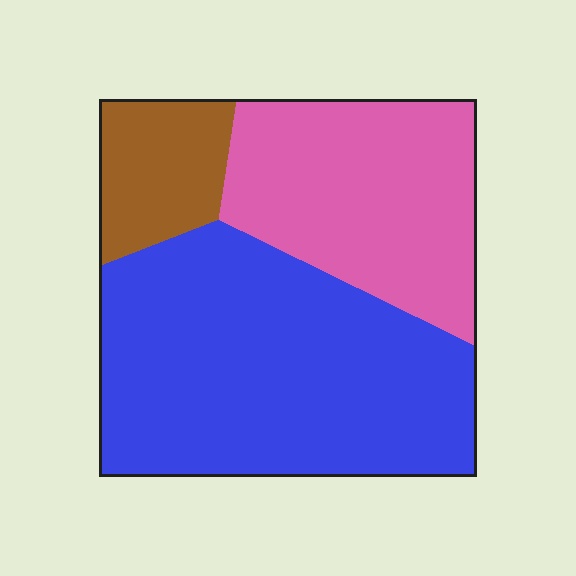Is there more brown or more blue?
Blue.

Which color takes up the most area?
Blue, at roughly 55%.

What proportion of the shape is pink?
Pink covers roughly 35% of the shape.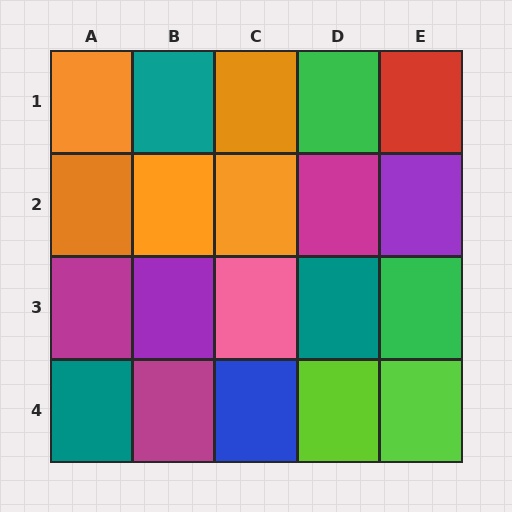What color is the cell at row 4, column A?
Teal.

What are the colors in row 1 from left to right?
Orange, teal, orange, green, red.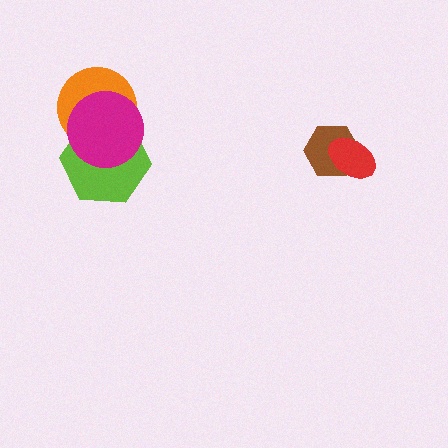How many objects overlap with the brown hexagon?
1 object overlaps with the brown hexagon.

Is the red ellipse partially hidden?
No, no other shape covers it.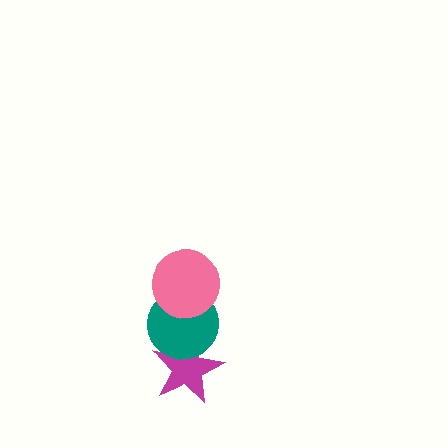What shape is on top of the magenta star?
The teal circle is on top of the magenta star.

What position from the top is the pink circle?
The pink circle is 1st from the top.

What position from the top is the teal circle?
The teal circle is 2nd from the top.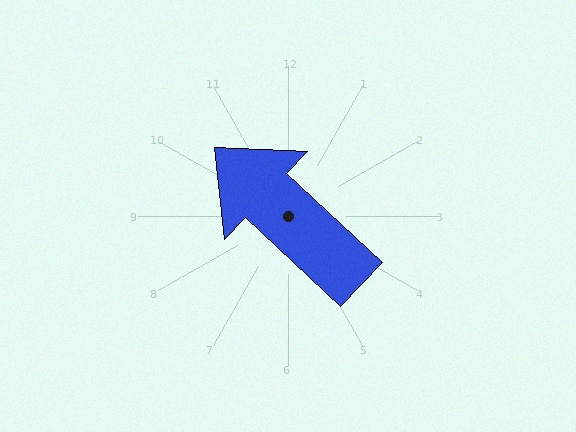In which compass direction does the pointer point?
Northwest.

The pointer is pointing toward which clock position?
Roughly 10 o'clock.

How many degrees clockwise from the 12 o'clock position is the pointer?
Approximately 313 degrees.